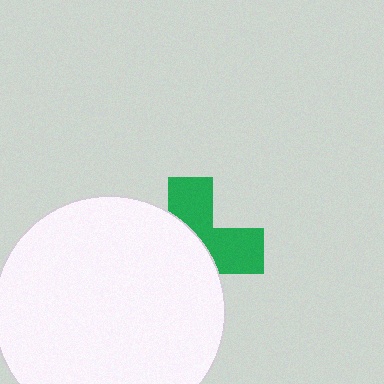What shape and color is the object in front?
The object in front is a white circle.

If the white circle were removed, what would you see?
You would see the complete green cross.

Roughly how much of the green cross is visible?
A small part of it is visible (roughly 41%).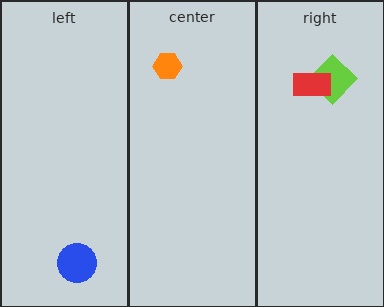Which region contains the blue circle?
The left region.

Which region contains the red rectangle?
The right region.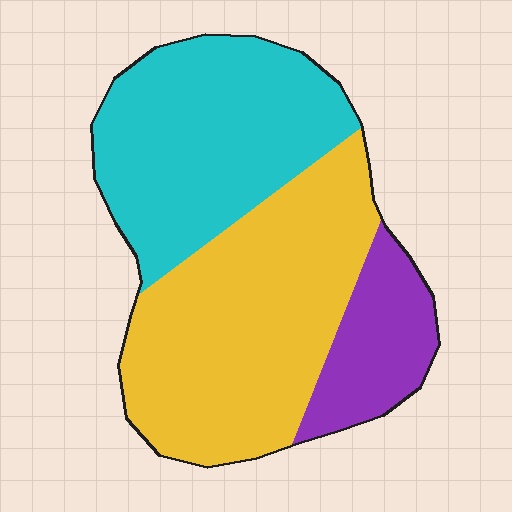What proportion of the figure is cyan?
Cyan takes up about three eighths (3/8) of the figure.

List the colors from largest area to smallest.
From largest to smallest: yellow, cyan, purple.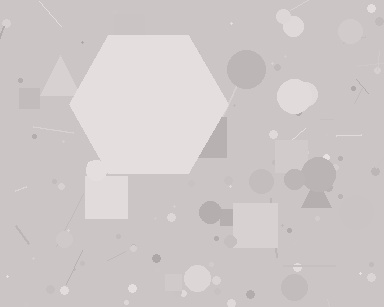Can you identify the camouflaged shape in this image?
The camouflaged shape is a hexagon.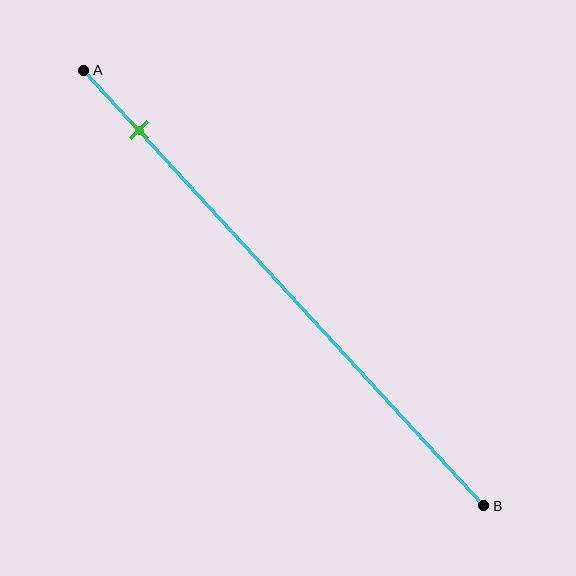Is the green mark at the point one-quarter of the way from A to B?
No, the mark is at about 15% from A, not at the 25% one-quarter point.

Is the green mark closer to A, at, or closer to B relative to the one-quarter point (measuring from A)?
The green mark is closer to point A than the one-quarter point of segment AB.